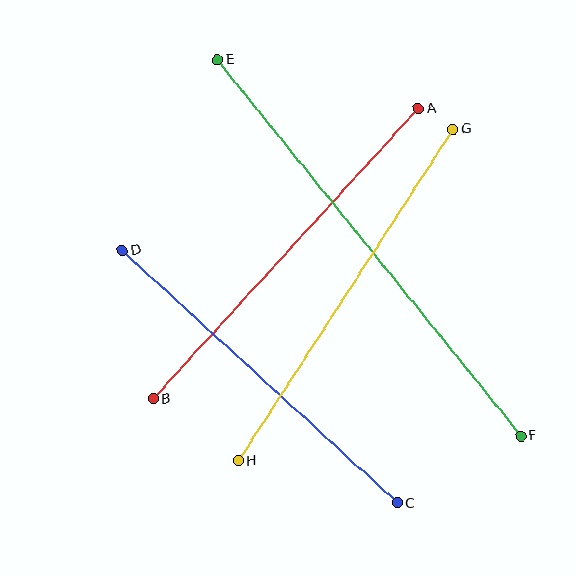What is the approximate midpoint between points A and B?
The midpoint is at approximately (286, 253) pixels.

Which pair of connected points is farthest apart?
Points E and F are farthest apart.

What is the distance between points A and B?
The distance is approximately 393 pixels.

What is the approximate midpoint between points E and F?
The midpoint is at approximately (369, 248) pixels.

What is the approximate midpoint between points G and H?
The midpoint is at approximately (346, 295) pixels.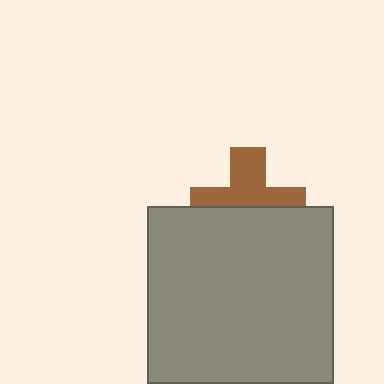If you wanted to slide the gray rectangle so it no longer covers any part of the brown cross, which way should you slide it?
Slide it down — that is the most direct way to separate the two shapes.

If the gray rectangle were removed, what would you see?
You would see the complete brown cross.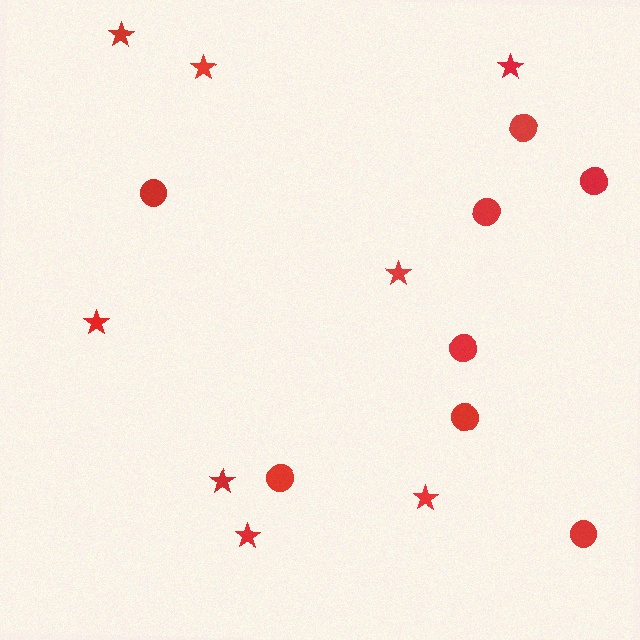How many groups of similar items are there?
There are 2 groups: one group of stars (8) and one group of circles (8).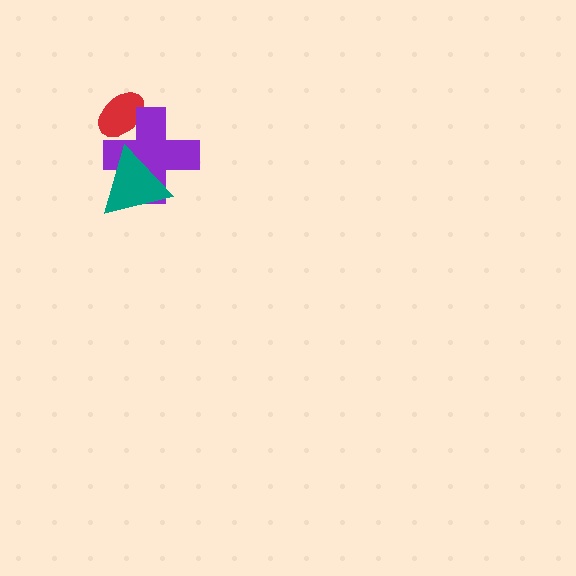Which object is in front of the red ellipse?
The purple cross is in front of the red ellipse.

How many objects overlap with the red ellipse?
1 object overlaps with the red ellipse.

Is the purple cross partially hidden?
Yes, it is partially covered by another shape.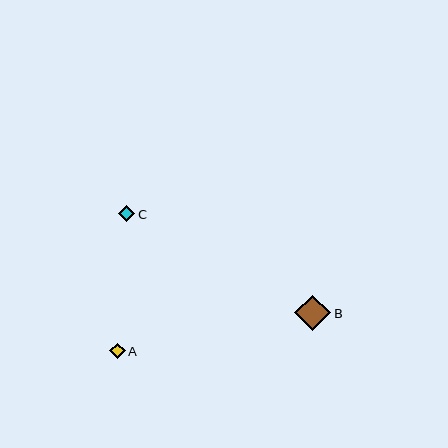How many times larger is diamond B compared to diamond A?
Diamond B is approximately 2.3 times the size of diamond A.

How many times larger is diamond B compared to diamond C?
Diamond B is approximately 2.2 times the size of diamond C.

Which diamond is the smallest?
Diamond A is the smallest with a size of approximately 15 pixels.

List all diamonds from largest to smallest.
From largest to smallest: B, C, A.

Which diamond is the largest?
Diamond B is the largest with a size of approximately 36 pixels.